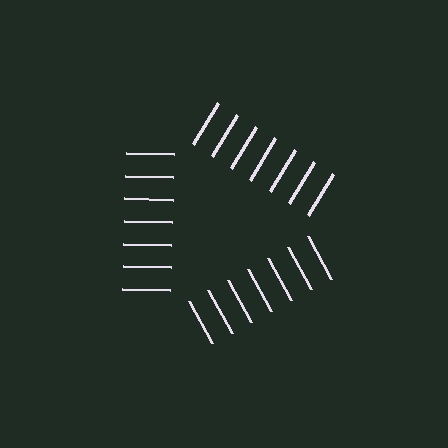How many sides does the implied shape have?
3 sides — the line-ends trace a triangle.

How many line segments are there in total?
21 — 7 along each of the 3 edges.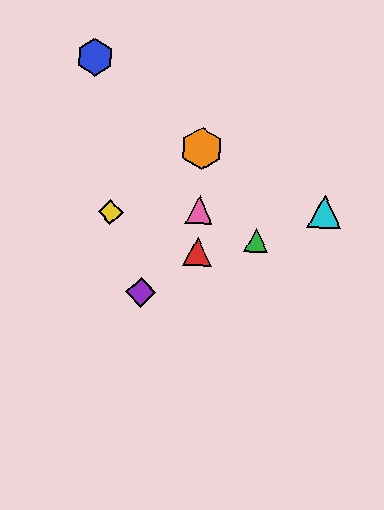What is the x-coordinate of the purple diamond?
The purple diamond is at x≈141.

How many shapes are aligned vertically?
3 shapes (the red triangle, the orange hexagon, the pink triangle) are aligned vertically.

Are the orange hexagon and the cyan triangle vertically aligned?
No, the orange hexagon is at x≈202 and the cyan triangle is at x≈325.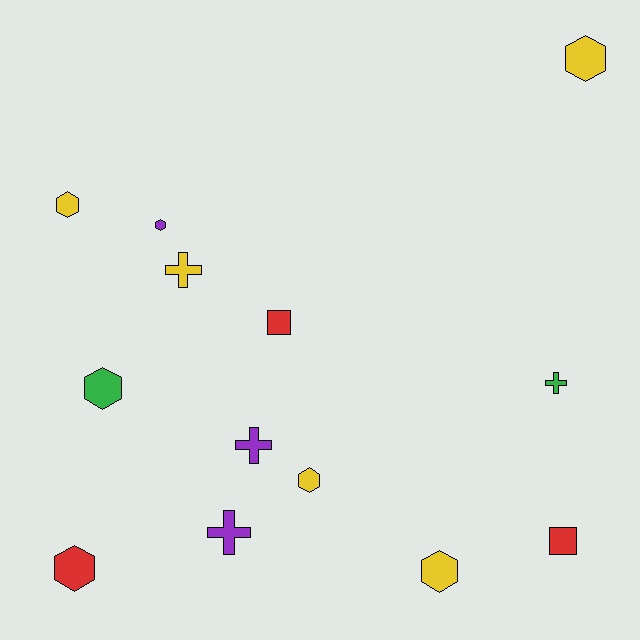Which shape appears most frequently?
Hexagon, with 7 objects.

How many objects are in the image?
There are 13 objects.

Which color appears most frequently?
Yellow, with 5 objects.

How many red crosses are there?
There are no red crosses.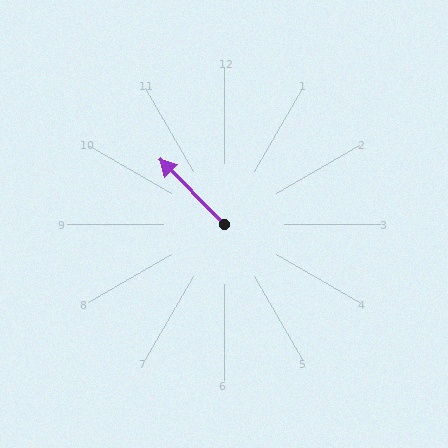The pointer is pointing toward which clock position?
Roughly 11 o'clock.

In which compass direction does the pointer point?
Northwest.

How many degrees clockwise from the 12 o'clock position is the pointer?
Approximately 315 degrees.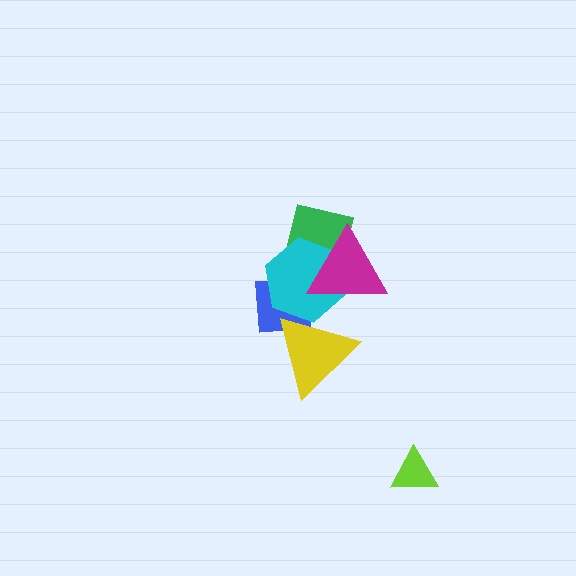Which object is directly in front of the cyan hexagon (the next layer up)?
The magenta triangle is directly in front of the cyan hexagon.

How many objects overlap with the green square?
2 objects overlap with the green square.